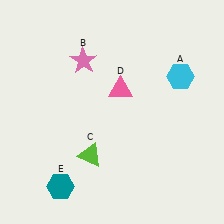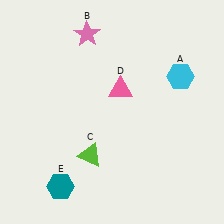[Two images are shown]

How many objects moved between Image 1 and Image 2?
1 object moved between the two images.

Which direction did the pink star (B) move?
The pink star (B) moved up.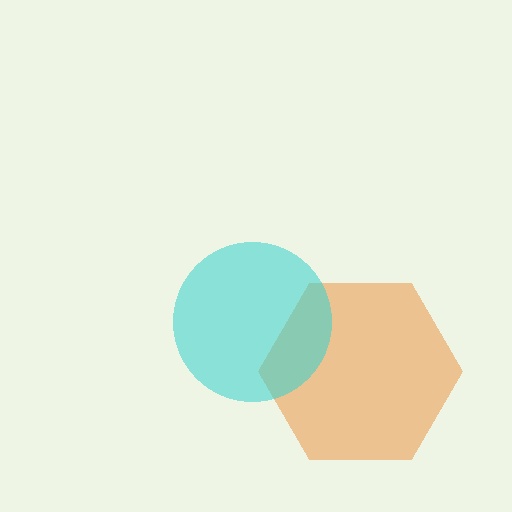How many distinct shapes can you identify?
There are 2 distinct shapes: an orange hexagon, a cyan circle.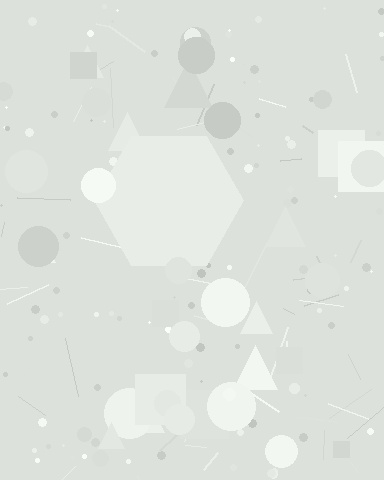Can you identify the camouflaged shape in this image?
The camouflaged shape is a hexagon.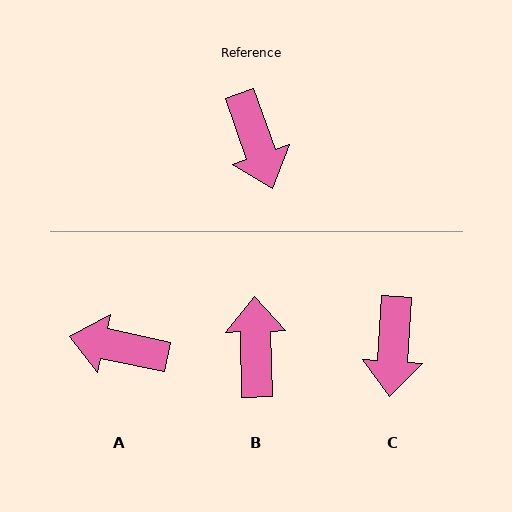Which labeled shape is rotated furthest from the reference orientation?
B, about 162 degrees away.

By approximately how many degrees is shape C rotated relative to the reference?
Approximately 23 degrees clockwise.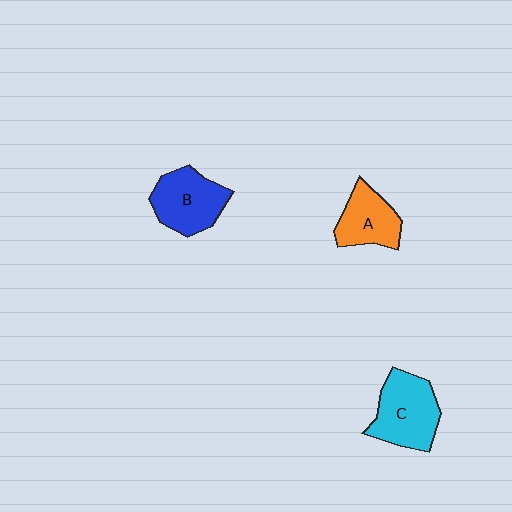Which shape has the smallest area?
Shape A (orange).